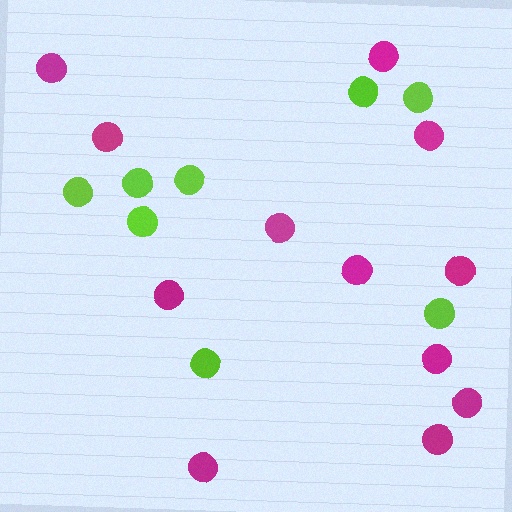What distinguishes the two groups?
There are 2 groups: one group of lime circles (8) and one group of magenta circles (12).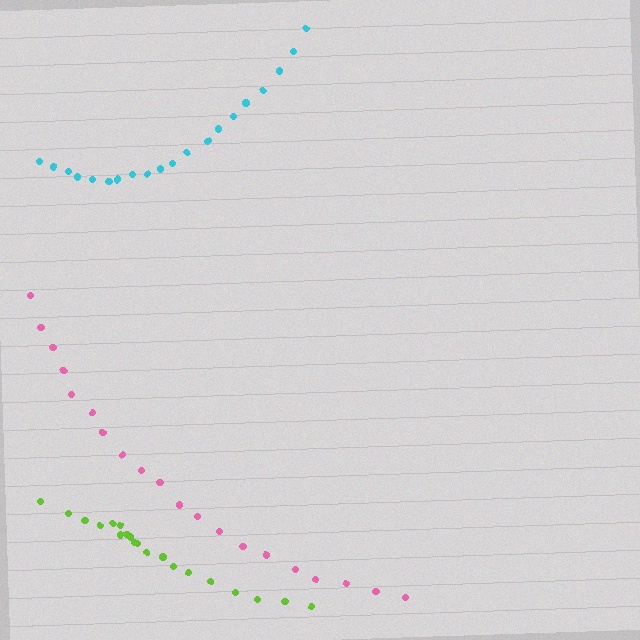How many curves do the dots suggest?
There are 3 distinct paths.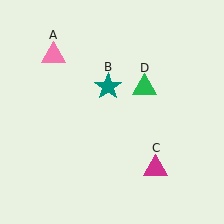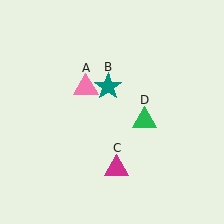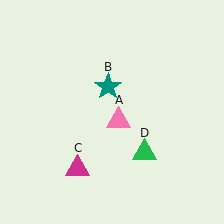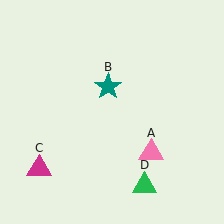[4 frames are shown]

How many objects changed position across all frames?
3 objects changed position: pink triangle (object A), magenta triangle (object C), green triangle (object D).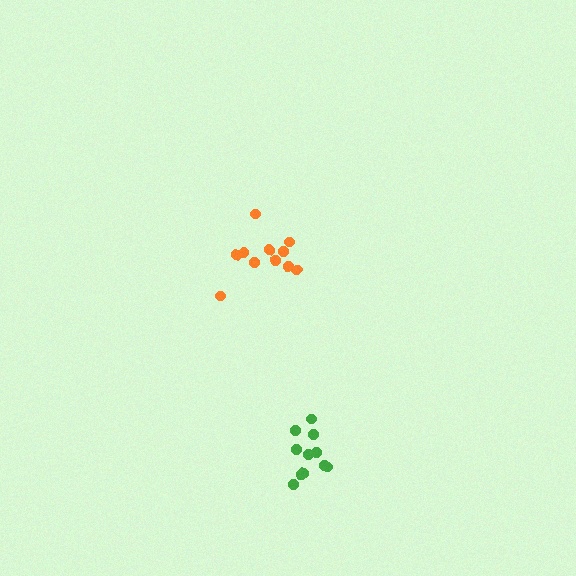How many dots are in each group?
Group 1: 11 dots, Group 2: 11 dots (22 total).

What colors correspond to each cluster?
The clusters are colored: green, orange.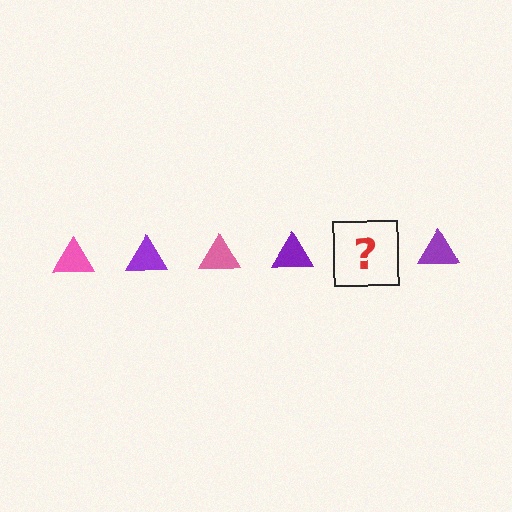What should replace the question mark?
The question mark should be replaced with a pink triangle.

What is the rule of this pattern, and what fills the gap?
The rule is that the pattern cycles through pink, purple triangles. The gap should be filled with a pink triangle.